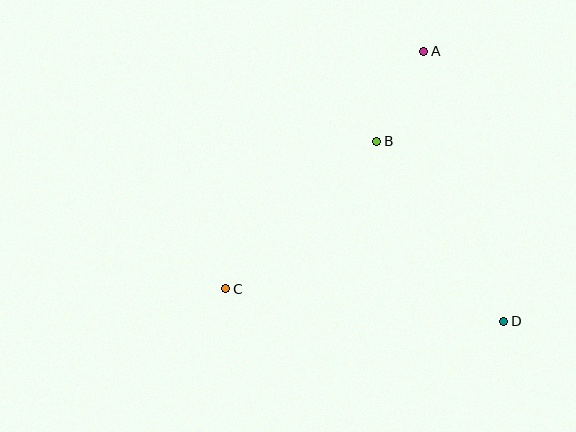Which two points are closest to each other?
Points A and B are closest to each other.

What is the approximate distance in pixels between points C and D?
The distance between C and D is approximately 280 pixels.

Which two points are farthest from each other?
Points A and C are farthest from each other.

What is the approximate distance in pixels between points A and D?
The distance between A and D is approximately 281 pixels.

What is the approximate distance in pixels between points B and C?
The distance between B and C is approximately 211 pixels.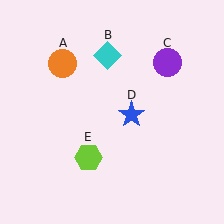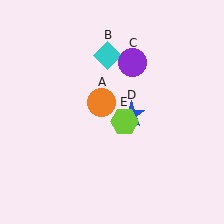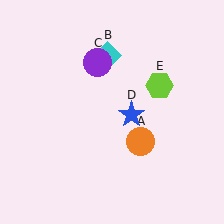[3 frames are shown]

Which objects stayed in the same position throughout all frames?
Cyan diamond (object B) and blue star (object D) remained stationary.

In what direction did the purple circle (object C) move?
The purple circle (object C) moved left.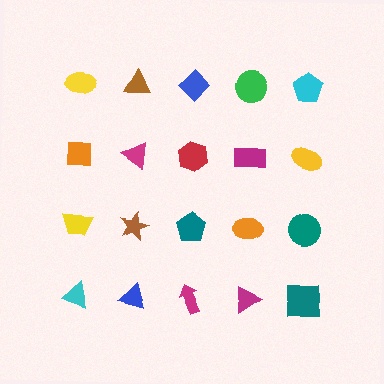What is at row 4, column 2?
A blue triangle.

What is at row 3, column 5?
A teal circle.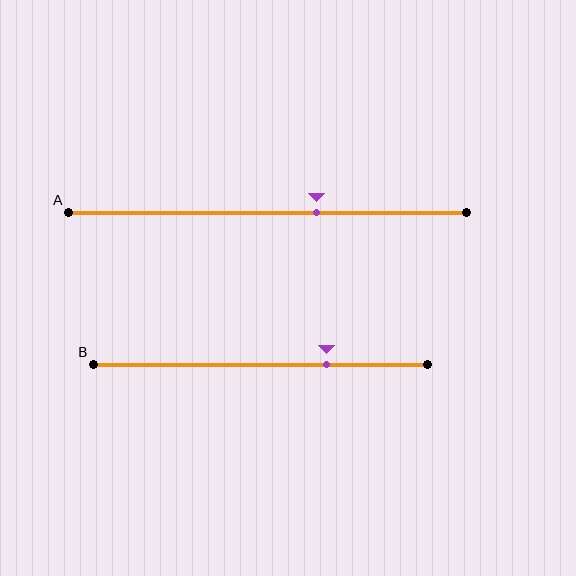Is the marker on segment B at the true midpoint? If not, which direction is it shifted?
No, the marker on segment B is shifted to the right by about 20% of the segment length.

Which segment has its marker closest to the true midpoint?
Segment A has its marker closest to the true midpoint.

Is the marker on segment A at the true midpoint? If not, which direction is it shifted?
No, the marker on segment A is shifted to the right by about 12% of the segment length.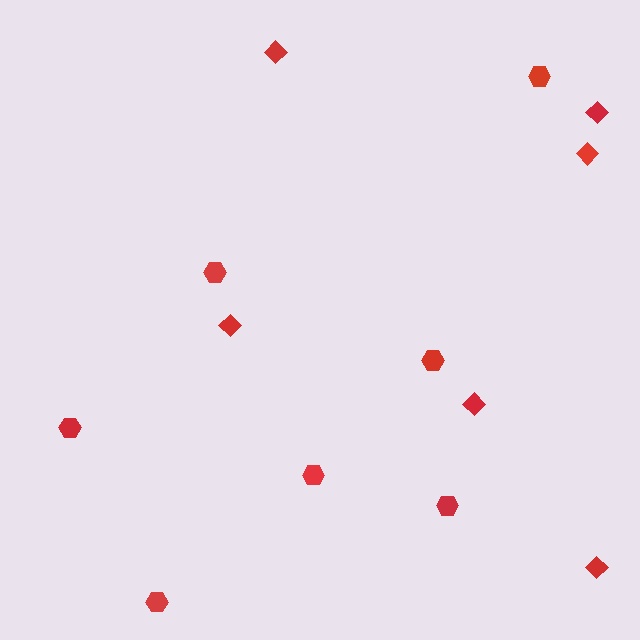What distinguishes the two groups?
There are 2 groups: one group of hexagons (7) and one group of diamonds (6).